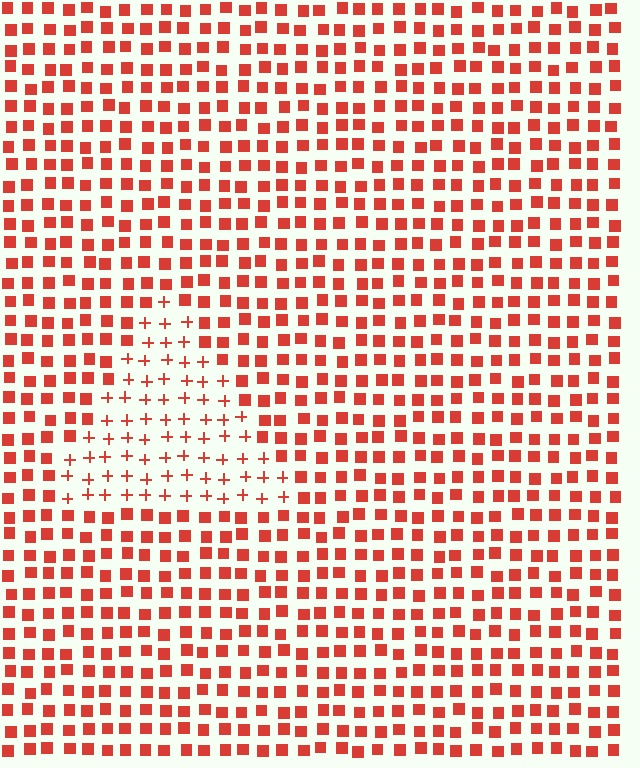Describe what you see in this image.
The image is filled with small red elements arranged in a uniform grid. A triangle-shaped region contains plus signs, while the surrounding area contains squares. The boundary is defined purely by the change in element shape.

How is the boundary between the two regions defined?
The boundary is defined by a change in element shape: plus signs inside vs. squares outside. All elements share the same color and spacing.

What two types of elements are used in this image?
The image uses plus signs inside the triangle region and squares outside it.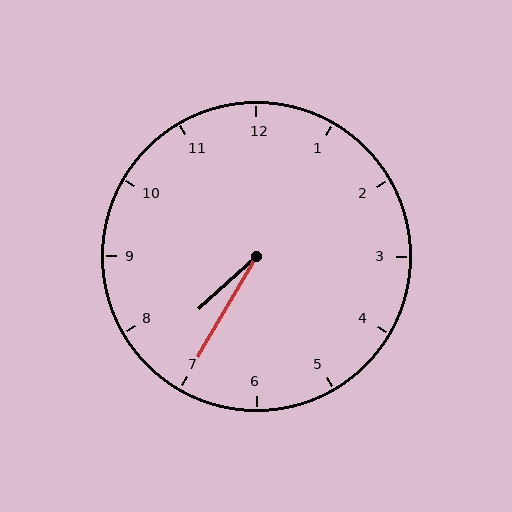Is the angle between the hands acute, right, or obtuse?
It is acute.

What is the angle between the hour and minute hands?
Approximately 18 degrees.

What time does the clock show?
7:35.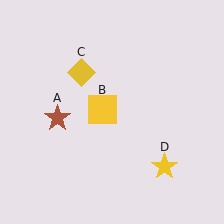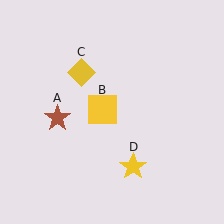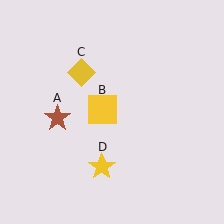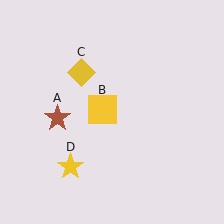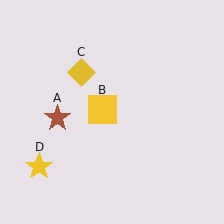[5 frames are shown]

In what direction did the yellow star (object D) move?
The yellow star (object D) moved left.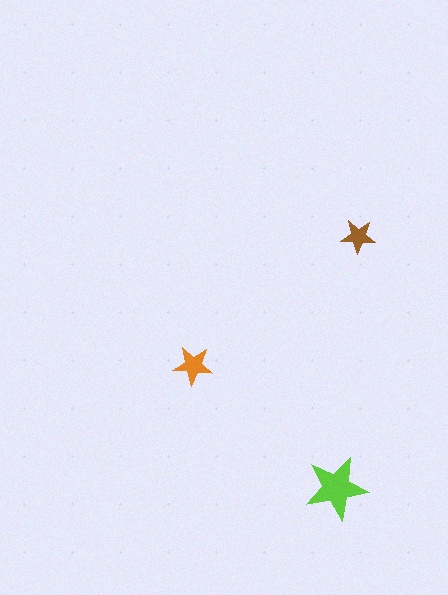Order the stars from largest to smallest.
the lime one, the orange one, the brown one.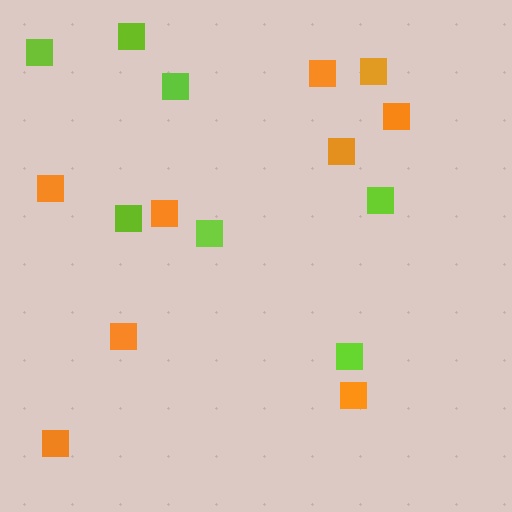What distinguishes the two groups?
There are 2 groups: one group of lime squares (7) and one group of orange squares (9).